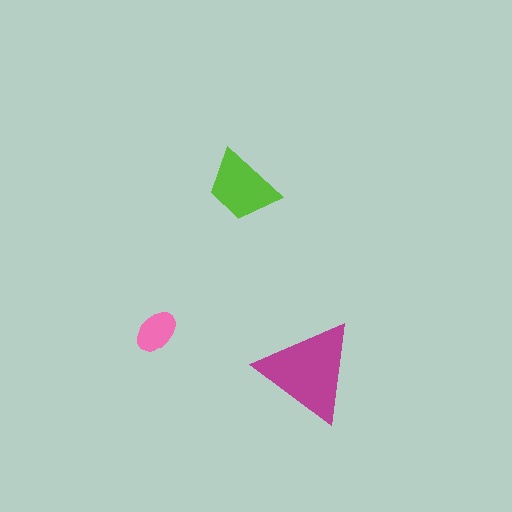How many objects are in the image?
There are 3 objects in the image.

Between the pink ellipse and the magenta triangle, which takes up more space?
The magenta triangle.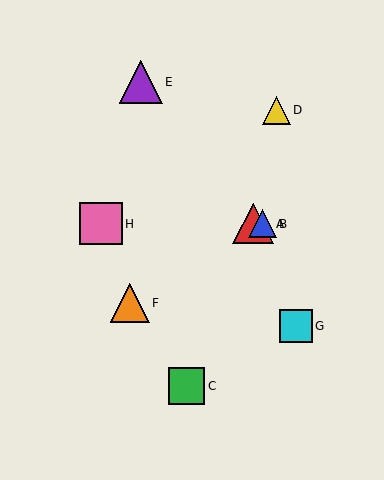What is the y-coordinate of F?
Object F is at y≈303.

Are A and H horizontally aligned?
Yes, both are at y≈224.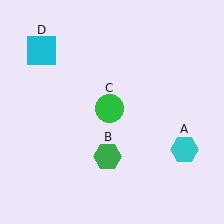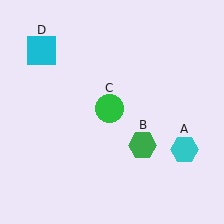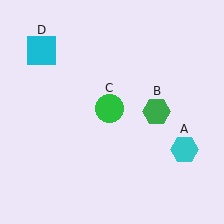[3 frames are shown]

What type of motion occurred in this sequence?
The green hexagon (object B) rotated counterclockwise around the center of the scene.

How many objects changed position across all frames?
1 object changed position: green hexagon (object B).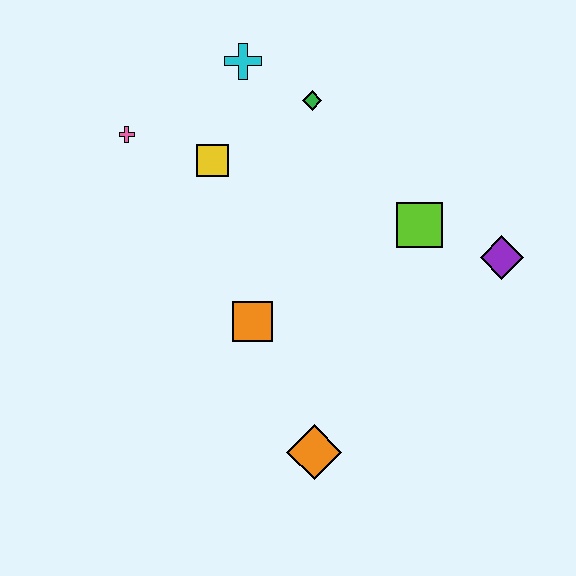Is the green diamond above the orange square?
Yes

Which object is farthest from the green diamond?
The orange diamond is farthest from the green diamond.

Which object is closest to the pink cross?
The yellow square is closest to the pink cross.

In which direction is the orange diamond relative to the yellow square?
The orange diamond is below the yellow square.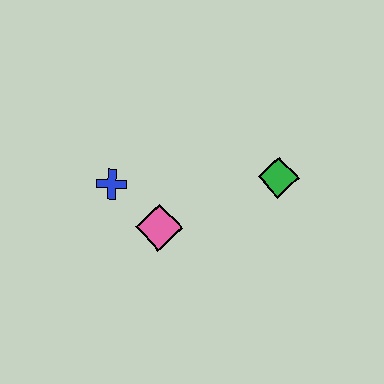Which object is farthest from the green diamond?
The blue cross is farthest from the green diamond.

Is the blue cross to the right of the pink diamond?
No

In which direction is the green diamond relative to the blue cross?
The green diamond is to the right of the blue cross.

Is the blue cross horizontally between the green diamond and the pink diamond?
No